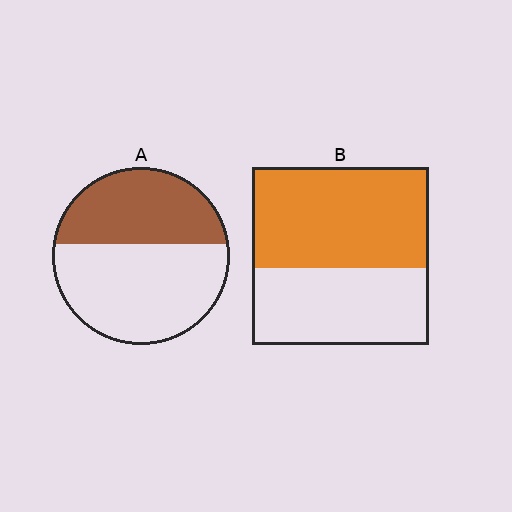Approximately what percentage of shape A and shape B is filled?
A is approximately 40% and B is approximately 55%.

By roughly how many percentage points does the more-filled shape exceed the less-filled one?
By roughly 15 percentage points (B over A).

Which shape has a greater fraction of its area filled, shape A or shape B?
Shape B.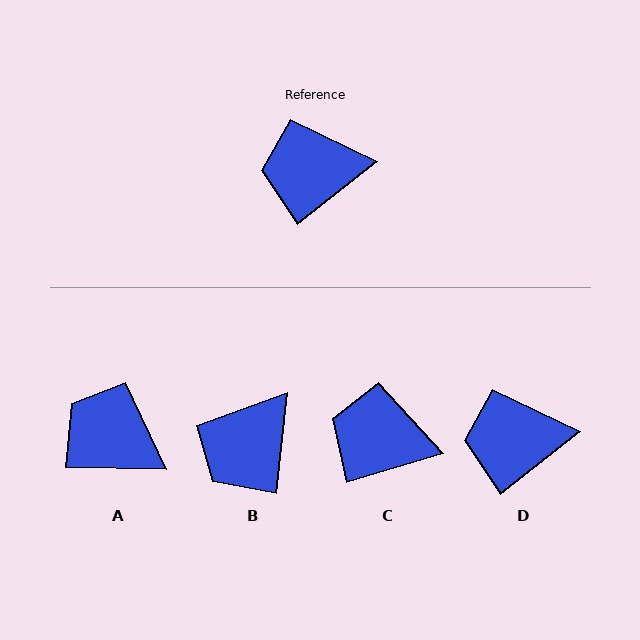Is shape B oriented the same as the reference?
No, it is off by about 46 degrees.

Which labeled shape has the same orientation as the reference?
D.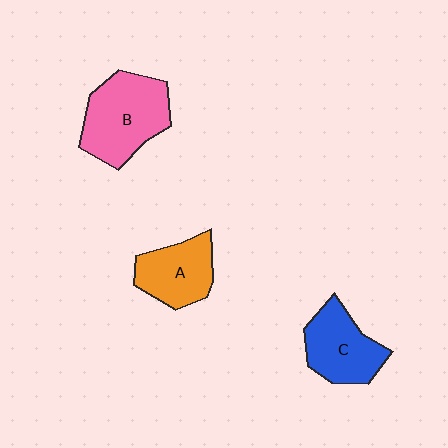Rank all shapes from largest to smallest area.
From largest to smallest: B (pink), C (blue), A (orange).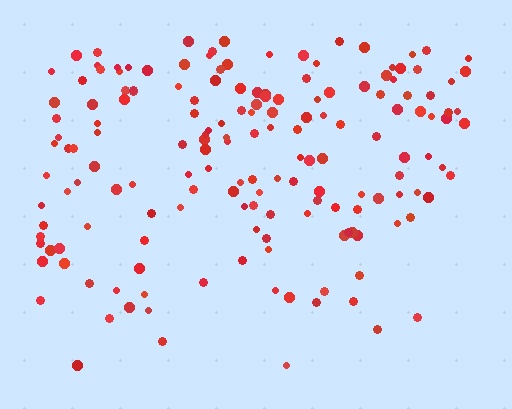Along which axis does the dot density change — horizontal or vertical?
Vertical.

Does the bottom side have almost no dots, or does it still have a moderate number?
Still a moderate number, just noticeably fewer than the top.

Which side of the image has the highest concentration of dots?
The top.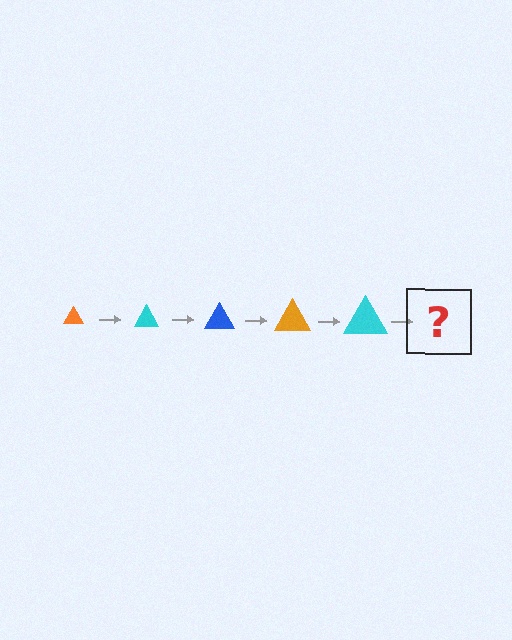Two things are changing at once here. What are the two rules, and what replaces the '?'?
The two rules are that the triangle grows larger each step and the color cycles through orange, cyan, and blue. The '?' should be a blue triangle, larger than the previous one.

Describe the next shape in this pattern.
It should be a blue triangle, larger than the previous one.